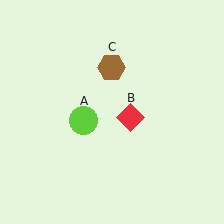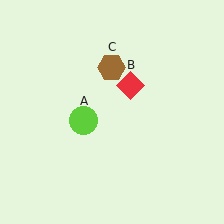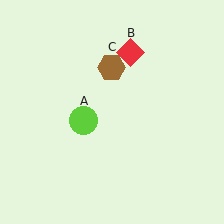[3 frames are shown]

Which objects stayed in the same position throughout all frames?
Lime circle (object A) and brown hexagon (object C) remained stationary.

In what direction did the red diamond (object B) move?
The red diamond (object B) moved up.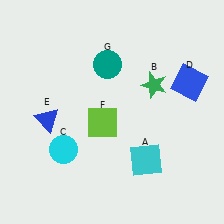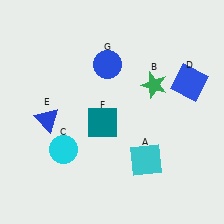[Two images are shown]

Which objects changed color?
F changed from lime to teal. G changed from teal to blue.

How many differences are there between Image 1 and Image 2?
There are 2 differences between the two images.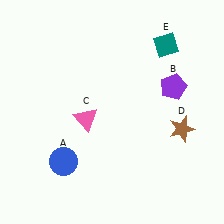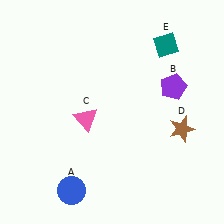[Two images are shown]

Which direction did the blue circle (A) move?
The blue circle (A) moved down.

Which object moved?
The blue circle (A) moved down.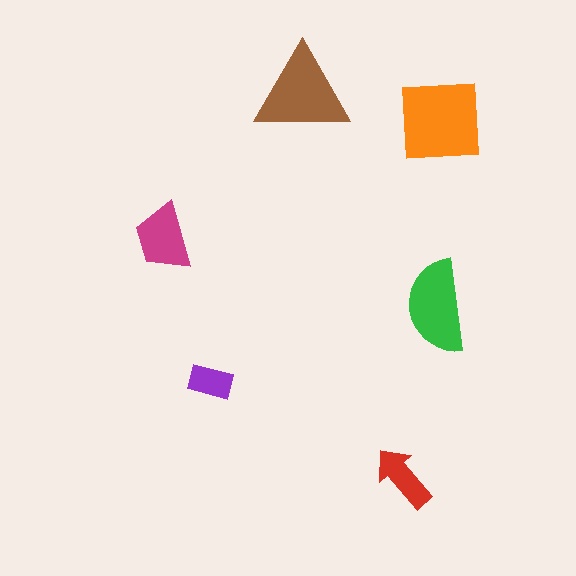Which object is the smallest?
The purple rectangle.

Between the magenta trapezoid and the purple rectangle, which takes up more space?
The magenta trapezoid.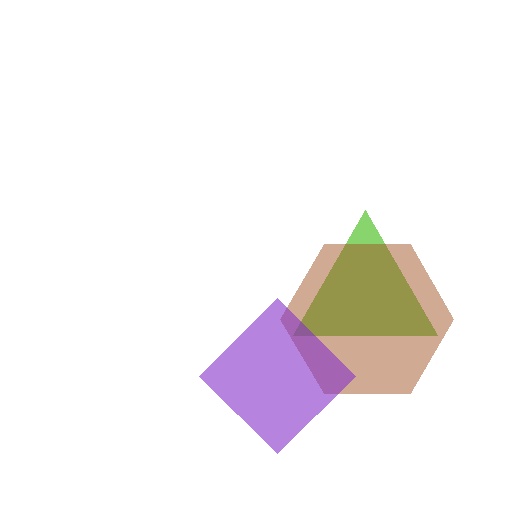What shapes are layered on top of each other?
The layered shapes are: a lime triangle, a brown hexagon, a purple diamond.